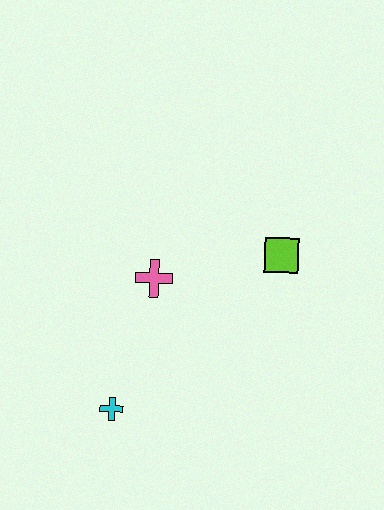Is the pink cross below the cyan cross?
No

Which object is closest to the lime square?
The pink cross is closest to the lime square.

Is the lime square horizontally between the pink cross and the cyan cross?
No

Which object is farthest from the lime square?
The cyan cross is farthest from the lime square.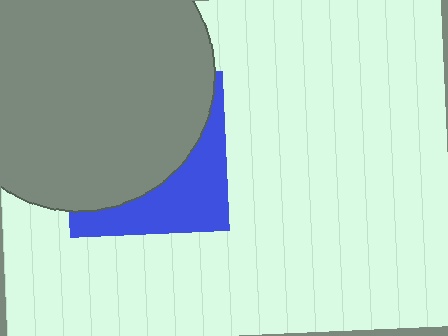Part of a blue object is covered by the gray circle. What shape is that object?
It is a square.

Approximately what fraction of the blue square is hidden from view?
Roughly 64% of the blue square is hidden behind the gray circle.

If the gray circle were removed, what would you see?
You would see the complete blue square.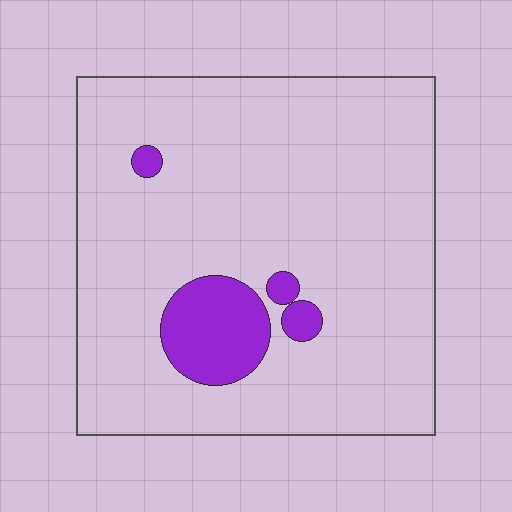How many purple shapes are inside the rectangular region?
4.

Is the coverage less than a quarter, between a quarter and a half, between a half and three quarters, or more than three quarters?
Less than a quarter.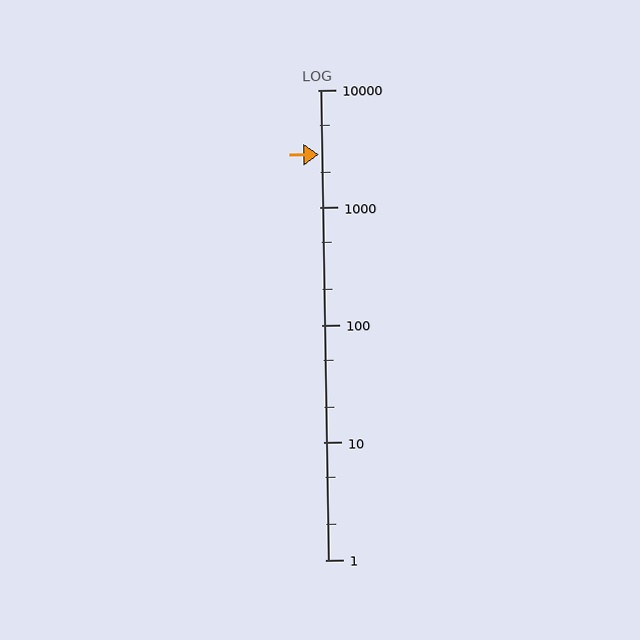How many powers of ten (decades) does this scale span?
The scale spans 4 decades, from 1 to 10000.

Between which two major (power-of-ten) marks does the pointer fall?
The pointer is between 1000 and 10000.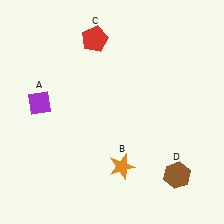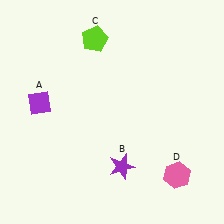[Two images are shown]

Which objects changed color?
B changed from orange to purple. C changed from red to lime. D changed from brown to pink.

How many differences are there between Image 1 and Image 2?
There are 3 differences between the two images.